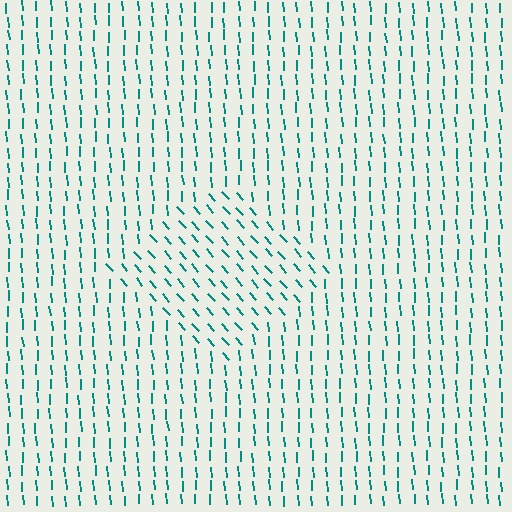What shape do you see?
I see a diamond.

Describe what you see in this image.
The image is filled with small teal line segments. A diamond region in the image has lines oriented differently from the surrounding lines, creating a visible texture boundary.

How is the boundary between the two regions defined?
The boundary is defined purely by a change in line orientation (approximately 37 degrees difference). All lines are the same color and thickness.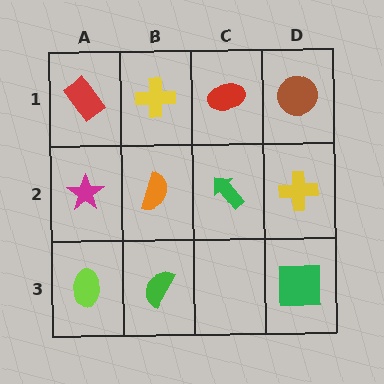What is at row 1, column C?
A red ellipse.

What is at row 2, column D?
A yellow cross.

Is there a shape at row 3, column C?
No, that cell is empty.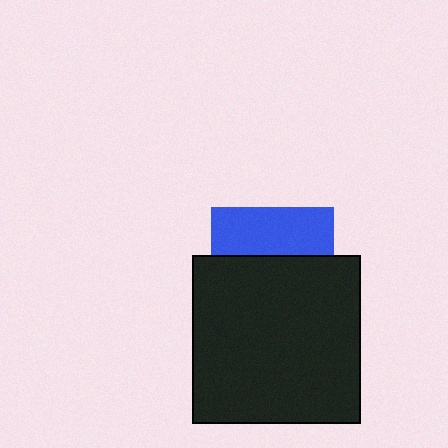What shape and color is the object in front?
The object in front is a black square.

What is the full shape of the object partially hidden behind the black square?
The partially hidden object is a blue square.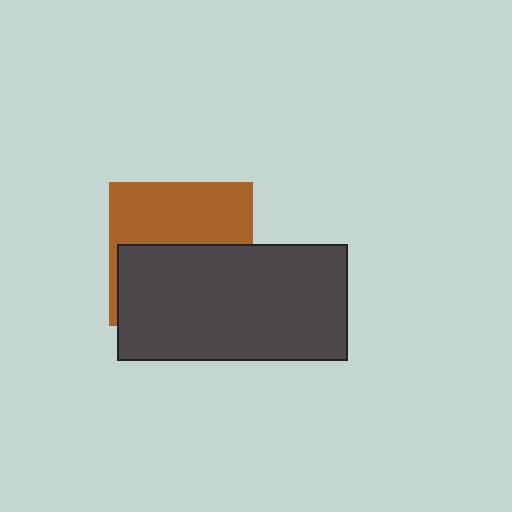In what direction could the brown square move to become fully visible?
The brown square could move up. That would shift it out from behind the dark gray rectangle entirely.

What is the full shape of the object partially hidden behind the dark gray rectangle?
The partially hidden object is a brown square.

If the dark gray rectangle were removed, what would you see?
You would see the complete brown square.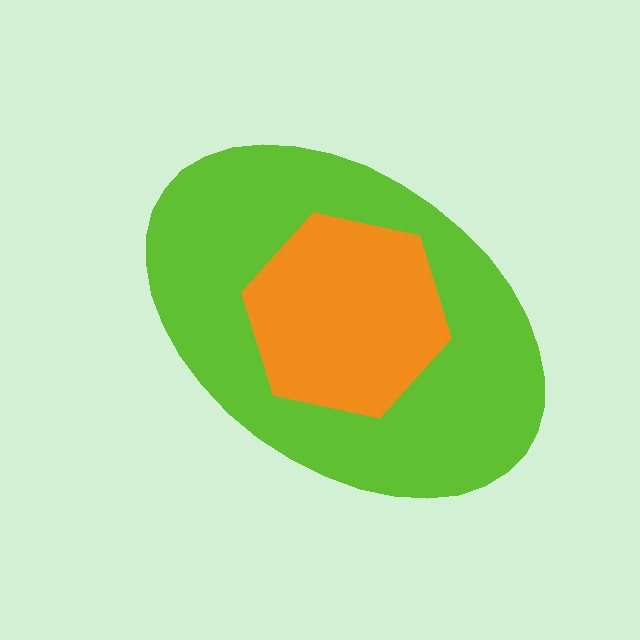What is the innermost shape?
The orange hexagon.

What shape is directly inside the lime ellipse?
The orange hexagon.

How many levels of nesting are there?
2.